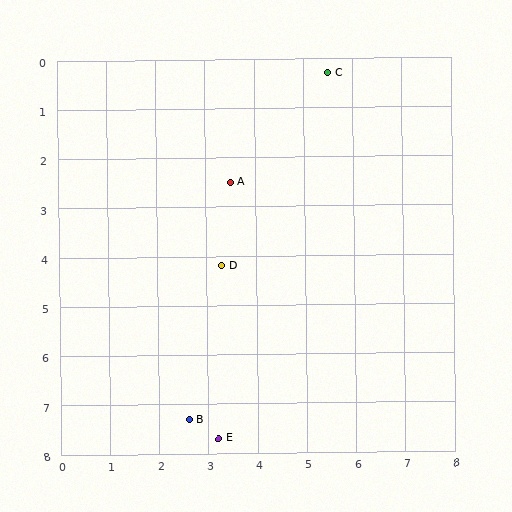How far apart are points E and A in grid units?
Points E and A are about 5.2 grid units apart.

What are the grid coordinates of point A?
Point A is at approximately (3.5, 2.5).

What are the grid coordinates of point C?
Point C is at approximately (5.5, 0.3).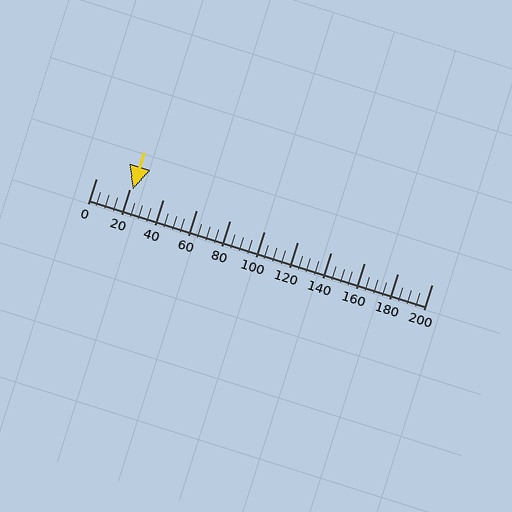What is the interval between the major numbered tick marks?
The major tick marks are spaced 20 units apart.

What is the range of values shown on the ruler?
The ruler shows values from 0 to 200.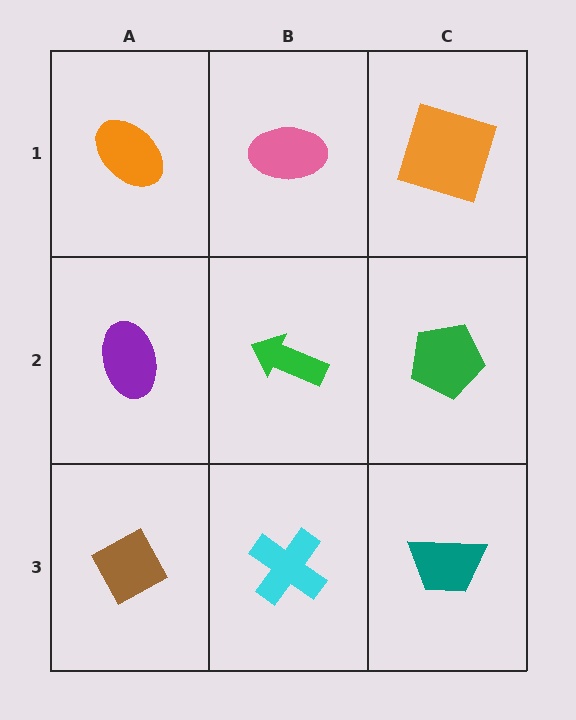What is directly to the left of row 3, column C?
A cyan cross.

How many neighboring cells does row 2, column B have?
4.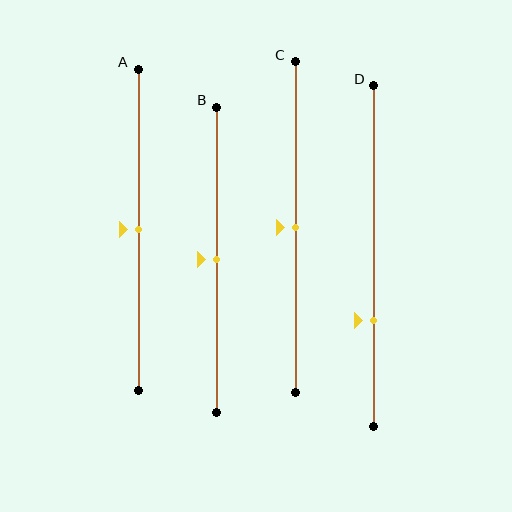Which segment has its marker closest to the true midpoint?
Segment A has its marker closest to the true midpoint.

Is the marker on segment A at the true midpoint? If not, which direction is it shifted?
Yes, the marker on segment A is at the true midpoint.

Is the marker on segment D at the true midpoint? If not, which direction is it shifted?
No, the marker on segment D is shifted downward by about 19% of the segment length.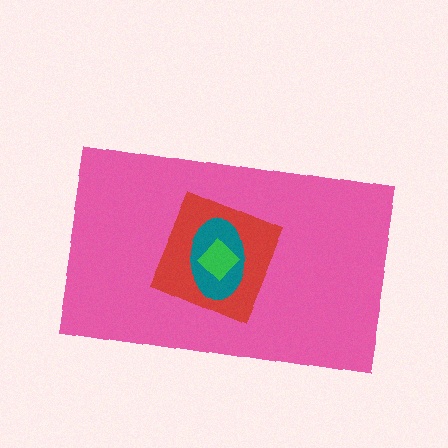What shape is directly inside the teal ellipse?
The green diamond.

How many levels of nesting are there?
4.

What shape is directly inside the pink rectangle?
The red square.